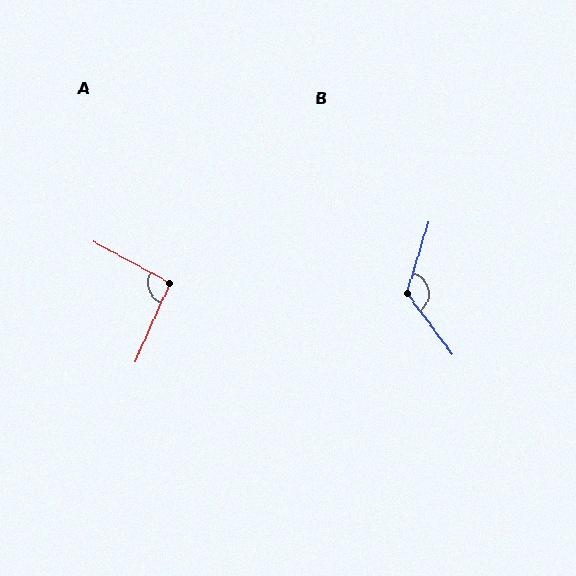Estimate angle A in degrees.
Approximately 94 degrees.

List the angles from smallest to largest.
A (94°), B (127°).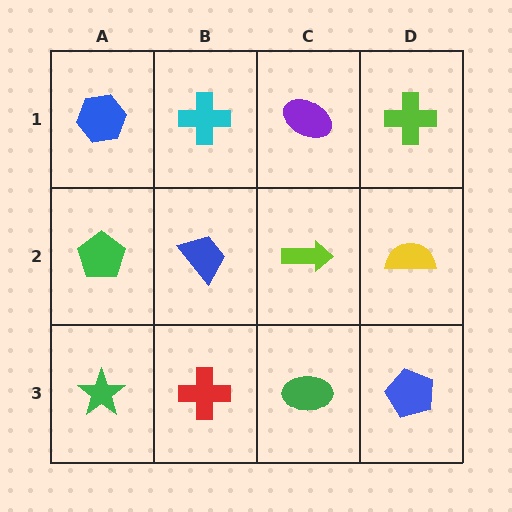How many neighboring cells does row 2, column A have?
3.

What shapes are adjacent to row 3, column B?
A blue trapezoid (row 2, column B), a green star (row 3, column A), a green ellipse (row 3, column C).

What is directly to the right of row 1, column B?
A purple ellipse.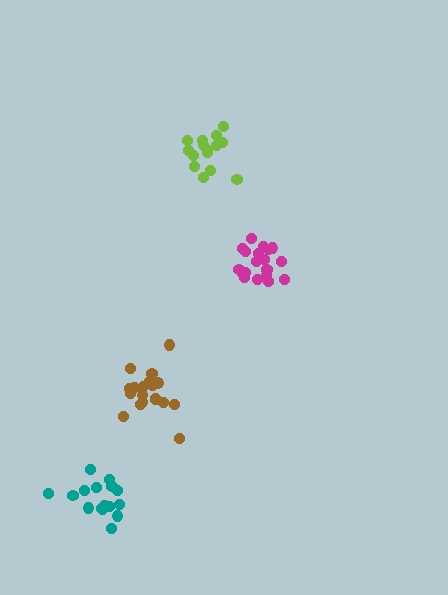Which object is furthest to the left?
The teal cluster is leftmost.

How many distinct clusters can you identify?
There are 4 distinct clusters.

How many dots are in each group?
Group 1: 15 dots, Group 2: 19 dots, Group 3: 20 dots, Group 4: 16 dots (70 total).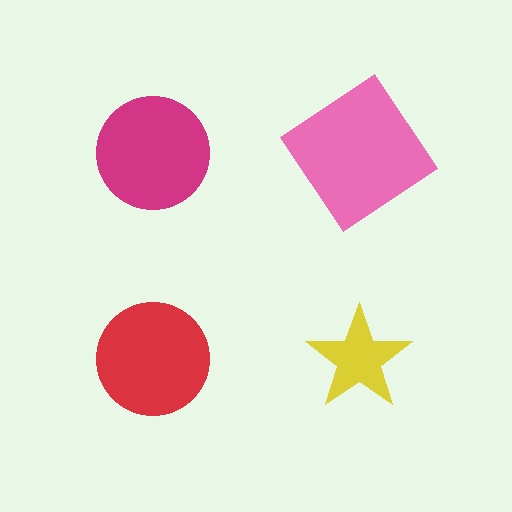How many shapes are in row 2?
2 shapes.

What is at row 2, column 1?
A red circle.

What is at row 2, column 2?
A yellow star.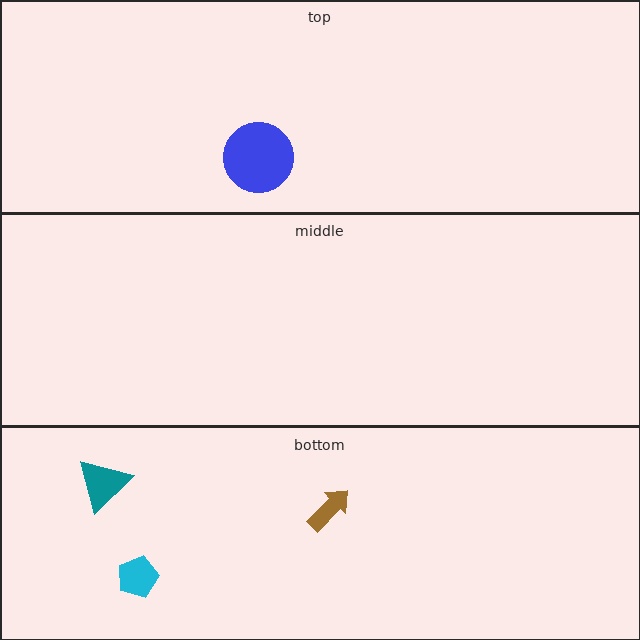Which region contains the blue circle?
The top region.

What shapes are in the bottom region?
The brown arrow, the teal triangle, the cyan pentagon.